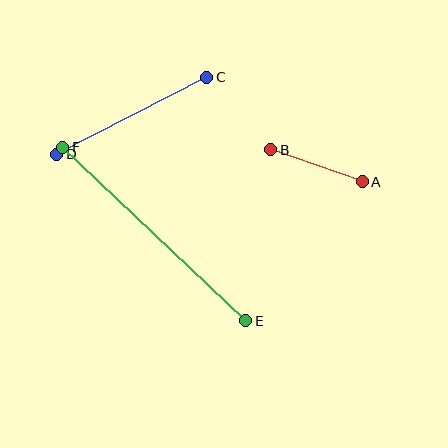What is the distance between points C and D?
The distance is approximately 169 pixels.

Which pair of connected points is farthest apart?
Points E and F are farthest apart.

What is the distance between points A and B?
The distance is approximately 97 pixels.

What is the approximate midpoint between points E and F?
The midpoint is at approximately (154, 234) pixels.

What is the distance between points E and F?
The distance is approximately 252 pixels.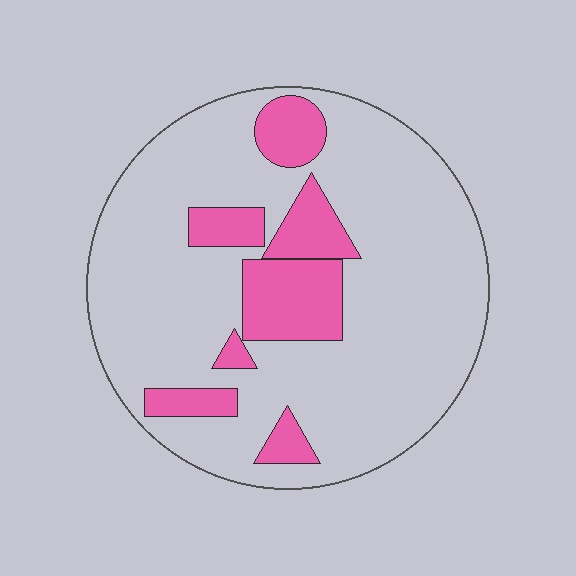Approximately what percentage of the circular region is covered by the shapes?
Approximately 20%.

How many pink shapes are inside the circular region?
7.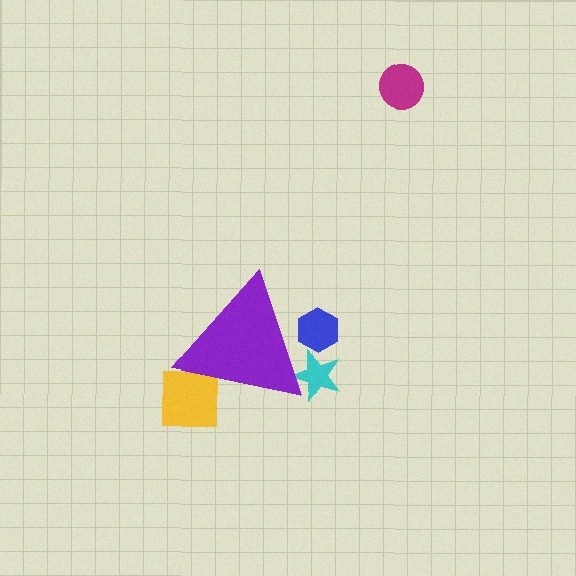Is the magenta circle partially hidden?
No, the magenta circle is fully visible.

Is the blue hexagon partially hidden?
Yes, the blue hexagon is partially hidden behind the purple triangle.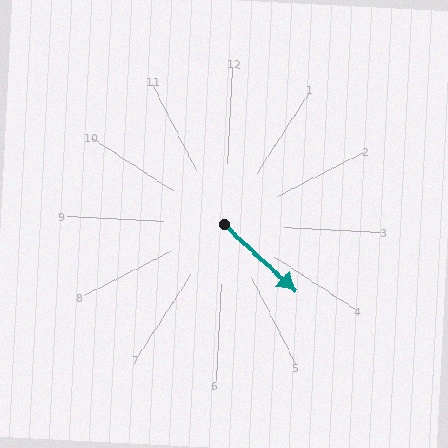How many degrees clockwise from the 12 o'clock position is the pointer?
Approximately 130 degrees.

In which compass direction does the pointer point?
Southeast.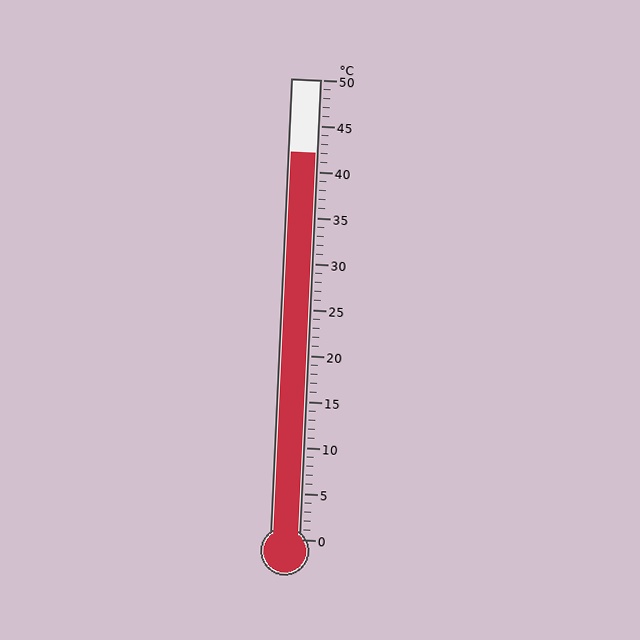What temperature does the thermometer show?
The thermometer shows approximately 42°C.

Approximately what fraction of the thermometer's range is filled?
The thermometer is filled to approximately 85% of its range.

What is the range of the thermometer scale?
The thermometer scale ranges from 0°C to 50°C.